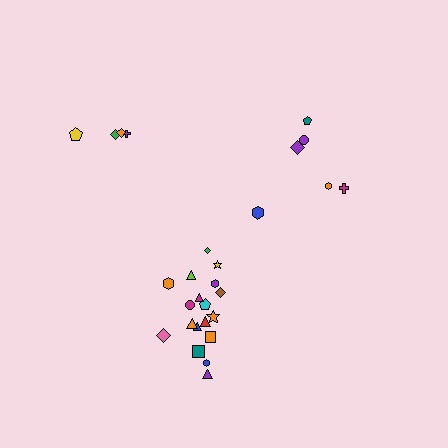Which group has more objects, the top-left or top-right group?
The top-right group.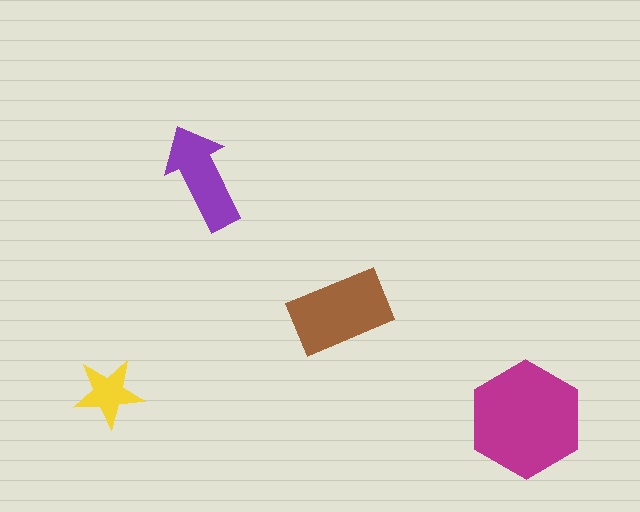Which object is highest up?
The purple arrow is topmost.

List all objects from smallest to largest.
The yellow star, the purple arrow, the brown rectangle, the magenta hexagon.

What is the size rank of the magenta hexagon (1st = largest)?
1st.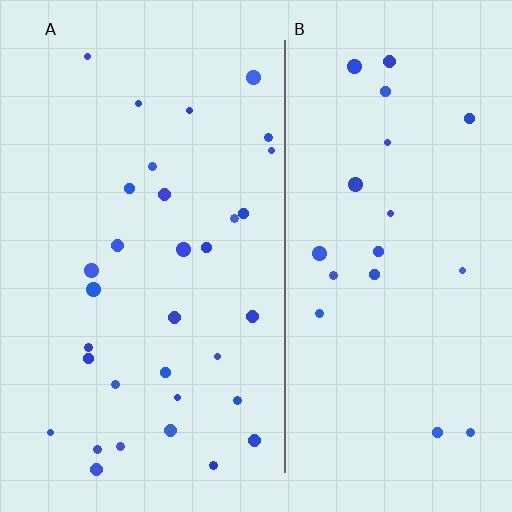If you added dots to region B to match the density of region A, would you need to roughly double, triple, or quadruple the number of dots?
Approximately double.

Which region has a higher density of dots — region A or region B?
A (the left).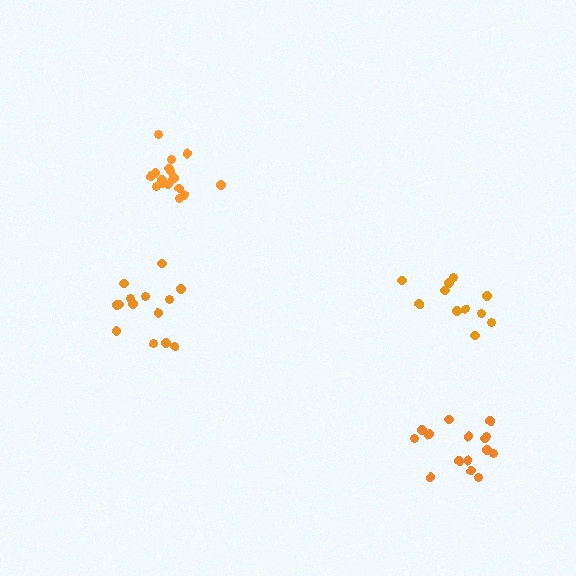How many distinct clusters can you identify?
There are 4 distinct clusters.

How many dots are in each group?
Group 1: 17 dots, Group 2: 11 dots, Group 3: 14 dots, Group 4: 15 dots (57 total).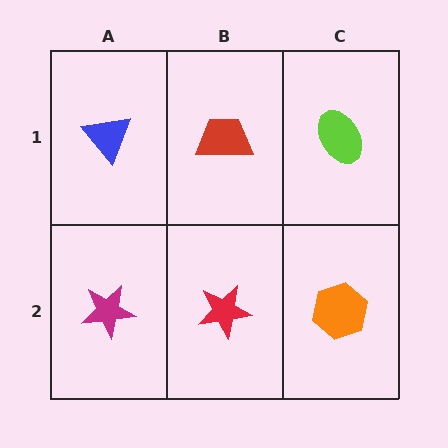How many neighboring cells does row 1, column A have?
2.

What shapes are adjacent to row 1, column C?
An orange hexagon (row 2, column C), a red trapezoid (row 1, column B).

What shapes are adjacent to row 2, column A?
A blue triangle (row 1, column A), a red star (row 2, column B).